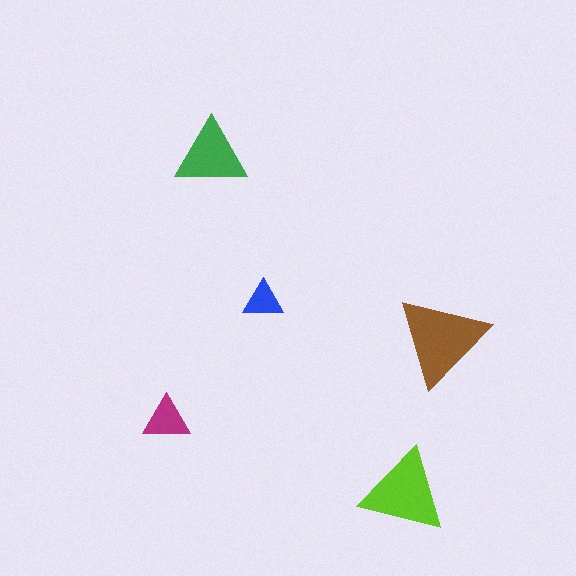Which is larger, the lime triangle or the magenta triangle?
The lime one.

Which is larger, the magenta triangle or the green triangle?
The green one.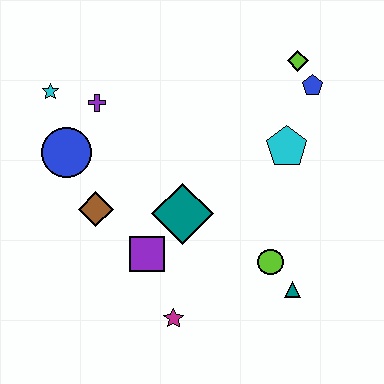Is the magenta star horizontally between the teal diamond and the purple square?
Yes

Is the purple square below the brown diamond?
Yes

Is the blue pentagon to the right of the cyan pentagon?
Yes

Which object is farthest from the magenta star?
The lime diamond is farthest from the magenta star.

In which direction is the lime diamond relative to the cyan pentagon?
The lime diamond is above the cyan pentagon.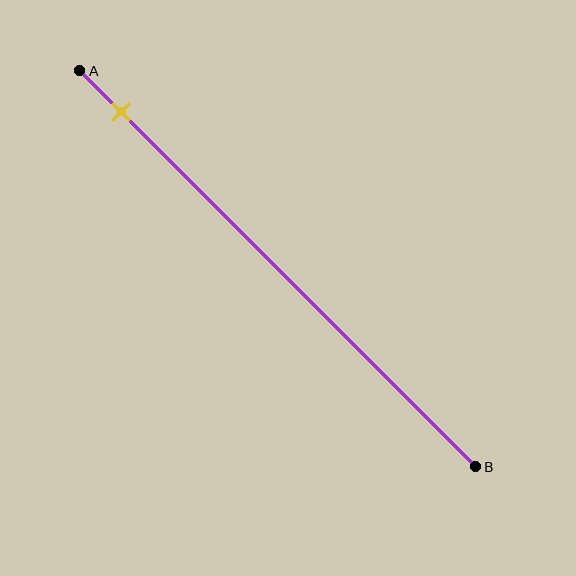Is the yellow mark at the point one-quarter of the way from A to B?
No, the mark is at about 10% from A, not at the 25% one-quarter point.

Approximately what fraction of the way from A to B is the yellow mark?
The yellow mark is approximately 10% of the way from A to B.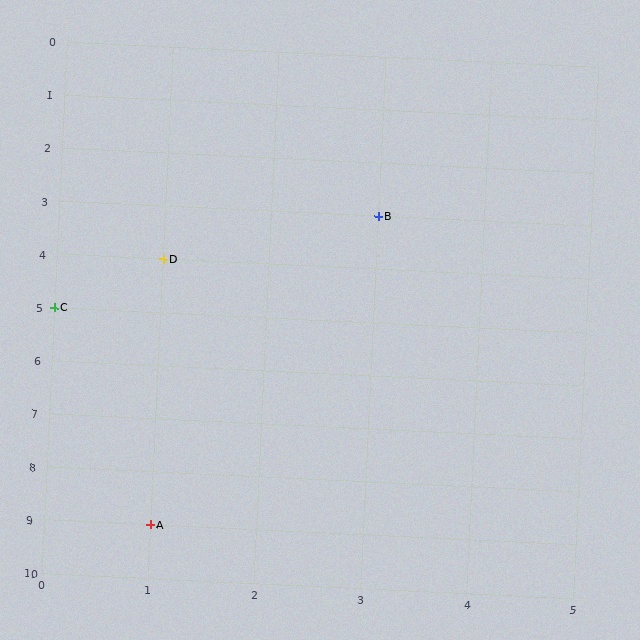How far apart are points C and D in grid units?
Points C and D are 1 column and 1 row apart (about 1.4 grid units diagonally).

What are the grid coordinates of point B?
Point B is at grid coordinates (3, 3).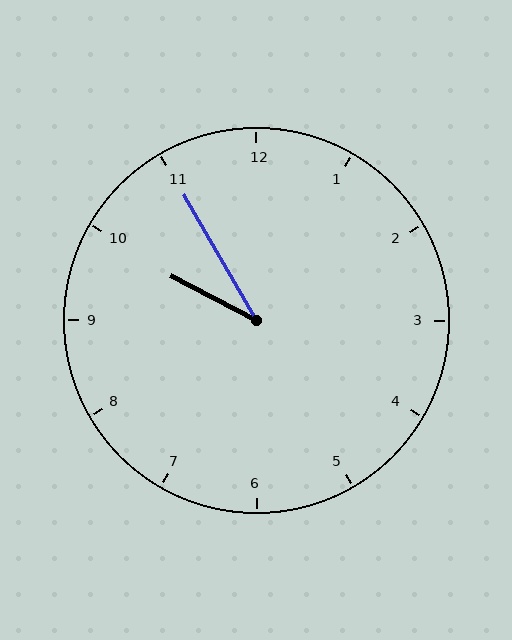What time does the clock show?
9:55.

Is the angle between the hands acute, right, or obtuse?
It is acute.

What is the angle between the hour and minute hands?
Approximately 32 degrees.